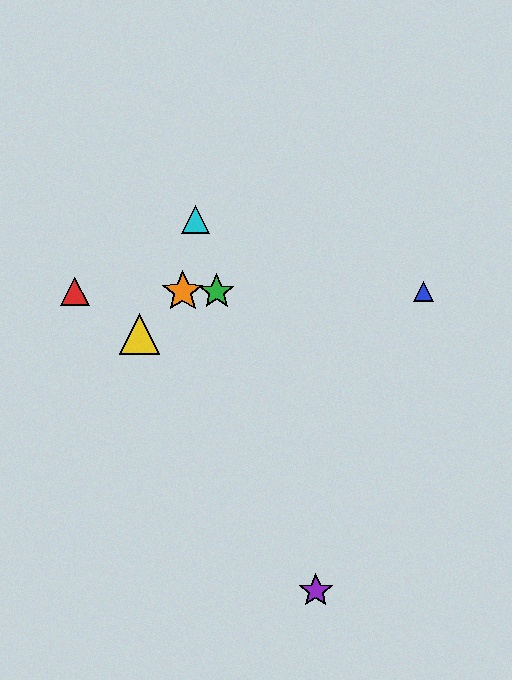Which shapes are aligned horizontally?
The red triangle, the blue triangle, the green star, the orange star are aligned horizontally.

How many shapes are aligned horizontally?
4 shapes (the red triangle, the blue triangle, the green star, the orange star) are aligned horizontally.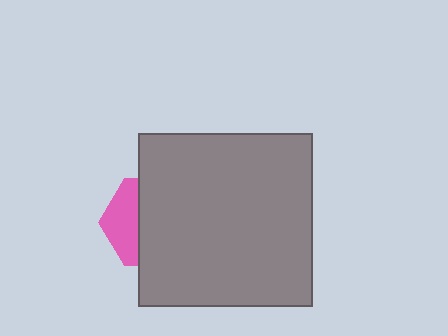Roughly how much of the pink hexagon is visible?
A small part of it is visible (roughly 34%).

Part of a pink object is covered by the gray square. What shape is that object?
It is a hexagon.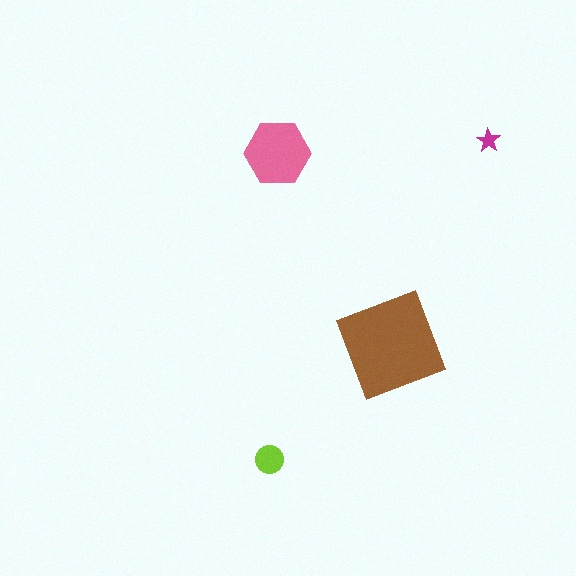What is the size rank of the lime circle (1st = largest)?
3rd.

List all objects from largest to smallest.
The brown diamond, the pink hexagon, the lime circle, the magenta star.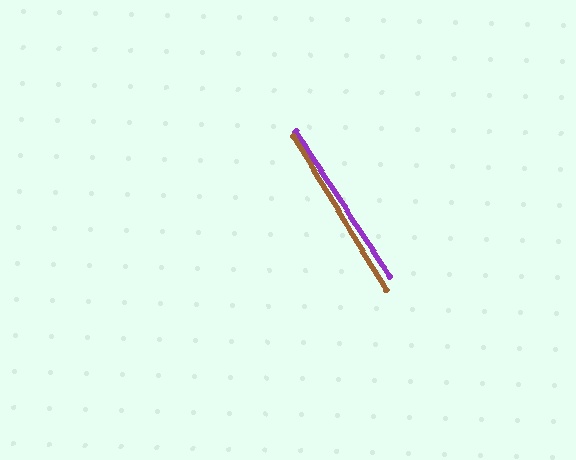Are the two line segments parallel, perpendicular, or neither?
Parallel — their directions differ by only 1.7°.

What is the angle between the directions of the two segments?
Approximately 2 degrees.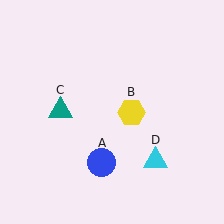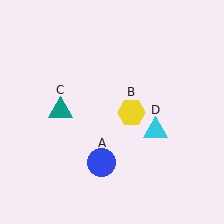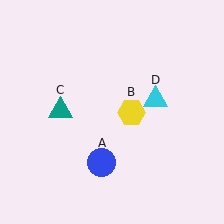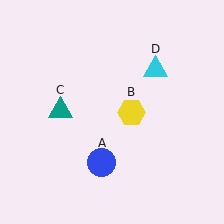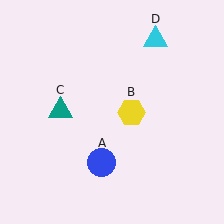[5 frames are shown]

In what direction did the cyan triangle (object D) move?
The cyan triangle (object D) moved up.